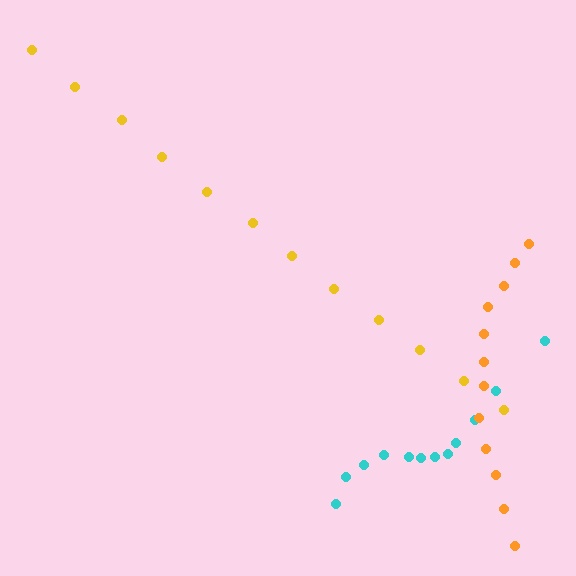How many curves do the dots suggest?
There are 3 distinct paths.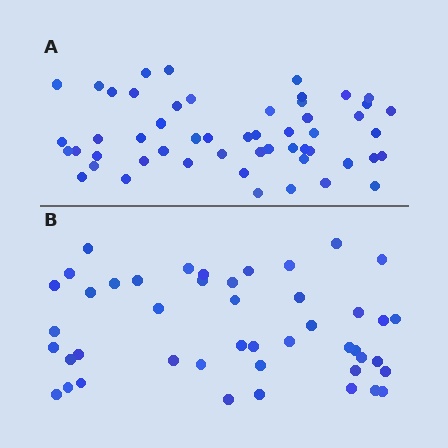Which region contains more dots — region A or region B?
Region A (the top region) has more dots.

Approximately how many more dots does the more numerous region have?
Region A has roughly 8 or so more dots than region B.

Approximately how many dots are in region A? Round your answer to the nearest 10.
About 50 dots. (The exact count is 53, which rounds to 50.)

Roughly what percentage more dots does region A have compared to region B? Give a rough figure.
About 20% more.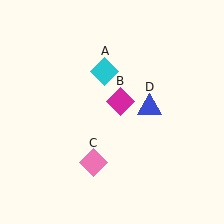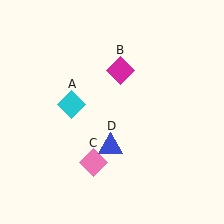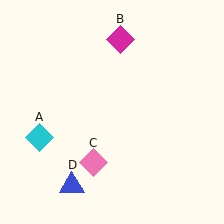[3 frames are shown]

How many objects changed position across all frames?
3 objects changed position: cyan diamond (object A), magenta diamond (object B), blue triangle (object D).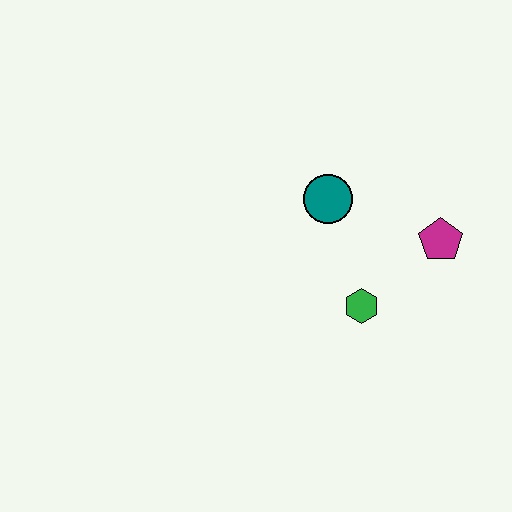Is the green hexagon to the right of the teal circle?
Yes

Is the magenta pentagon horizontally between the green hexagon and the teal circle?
No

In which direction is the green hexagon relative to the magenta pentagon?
The green hexagon is to the left of the magenta pentagon.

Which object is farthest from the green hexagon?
The teal circle is farthest from the green hexagon.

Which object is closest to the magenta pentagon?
The green hexagon is closest to the magenta pentagon.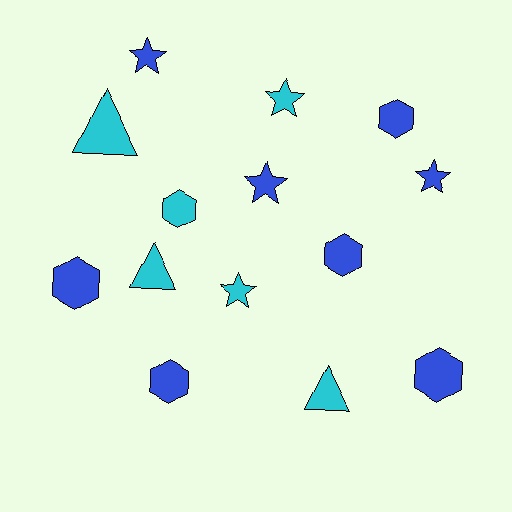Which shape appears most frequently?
Hexagon, with 6 objects.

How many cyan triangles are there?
There are 3 cyan triangles.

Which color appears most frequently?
Blue, with 8 objects.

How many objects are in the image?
There are 14 objects.